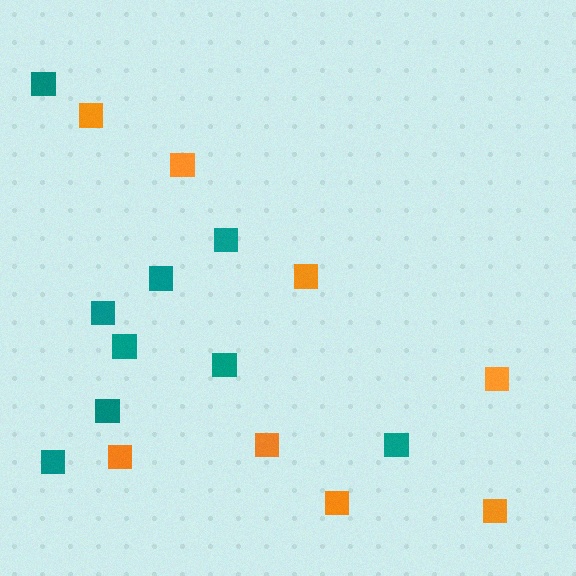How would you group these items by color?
There are 2 groups: one group of orange squares (8) and one group of teal squares (9).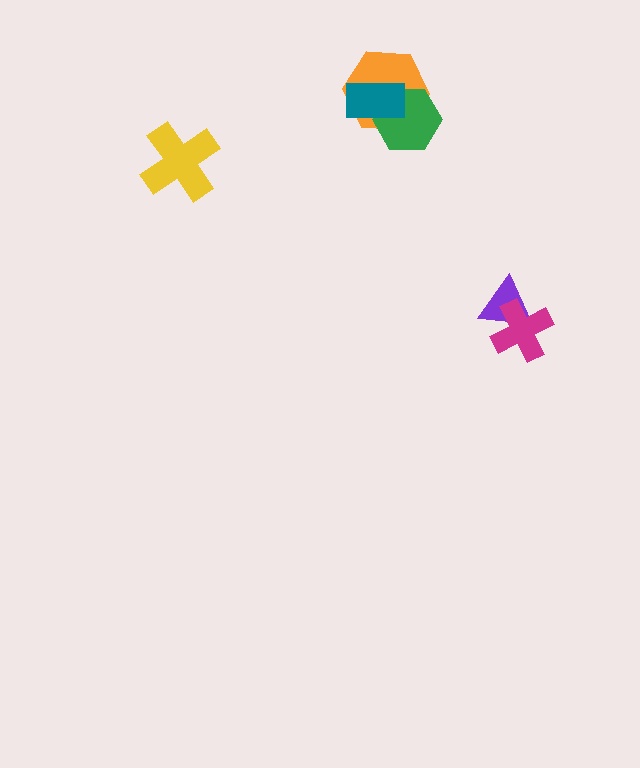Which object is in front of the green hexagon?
The teal rectangle is in front of the green hexagon.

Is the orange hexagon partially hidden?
Yes, it is partially covered by another shape.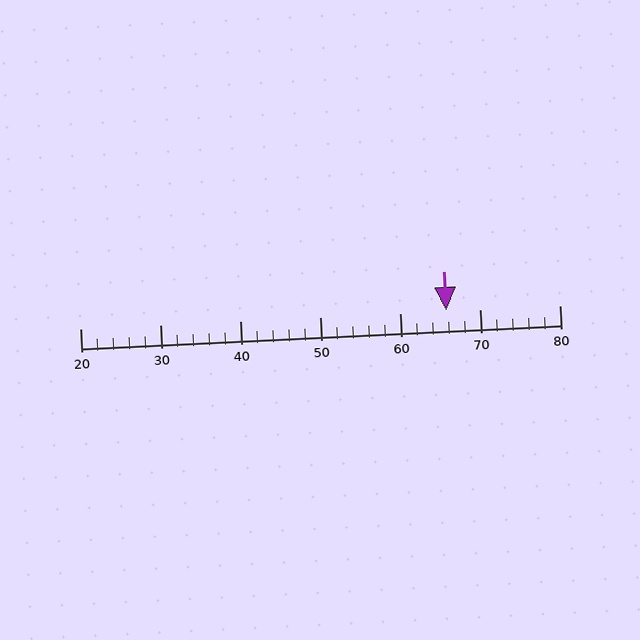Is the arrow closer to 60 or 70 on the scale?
The arrow is closer to 70.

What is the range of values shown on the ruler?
The ruler shows values from 20 to 80.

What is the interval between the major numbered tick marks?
The major tick marks are spaced 10 units apart.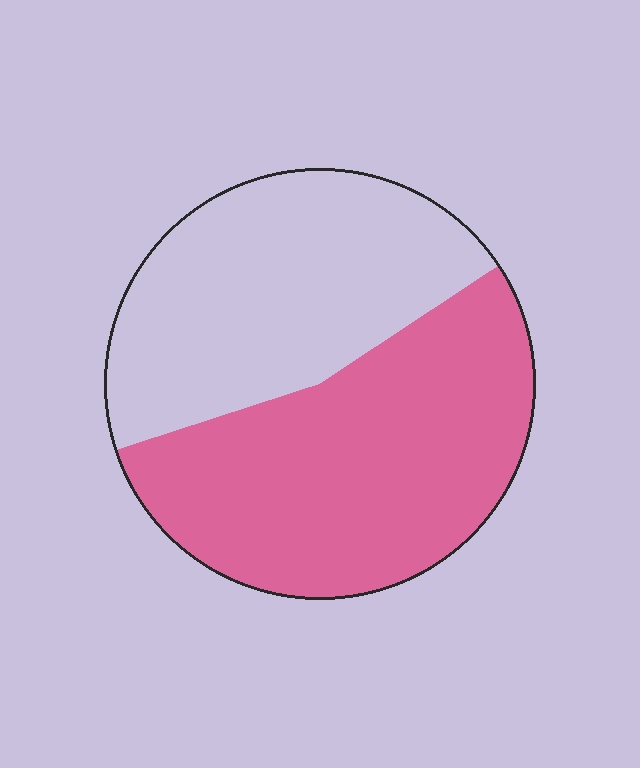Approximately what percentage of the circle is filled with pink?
Approximately 55%.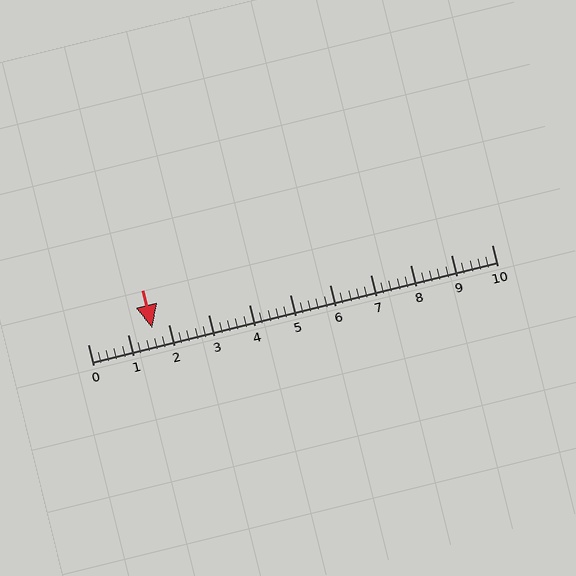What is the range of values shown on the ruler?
The ruler shows values from 0 to 10.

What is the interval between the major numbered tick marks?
The major tick marks are spaced 1 units apart.